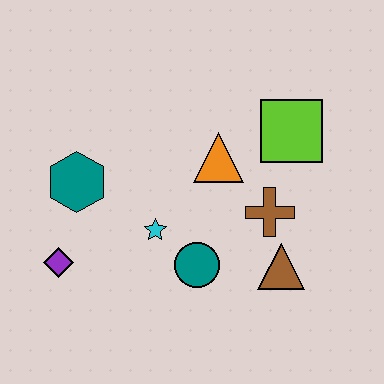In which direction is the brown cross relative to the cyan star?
The brown cross is to the right of the cyan star.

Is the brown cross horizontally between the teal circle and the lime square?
Yes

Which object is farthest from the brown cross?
The purple diamond is farthest from the brown cross.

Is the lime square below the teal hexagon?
No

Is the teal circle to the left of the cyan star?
No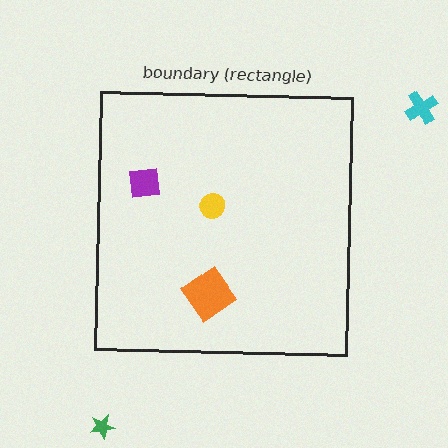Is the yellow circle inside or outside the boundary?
Inside.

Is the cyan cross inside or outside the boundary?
Outside.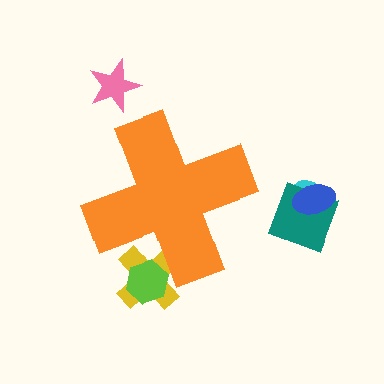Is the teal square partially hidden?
No, the teal square is fully visible.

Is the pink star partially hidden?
No, the pink star is fully visible.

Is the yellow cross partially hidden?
Yes, the yellow cross is partially hidden behind the orange cross.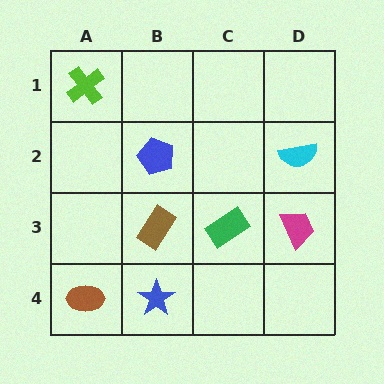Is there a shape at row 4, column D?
No, that cell is empty.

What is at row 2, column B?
A blue pentagon.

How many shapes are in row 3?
3 shapes.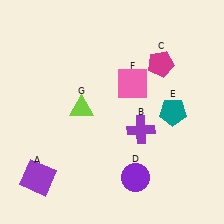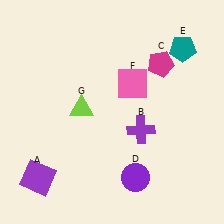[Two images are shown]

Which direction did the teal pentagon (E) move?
The teal pentagon (E) moved up.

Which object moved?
The teal pentagon (E) moved up.